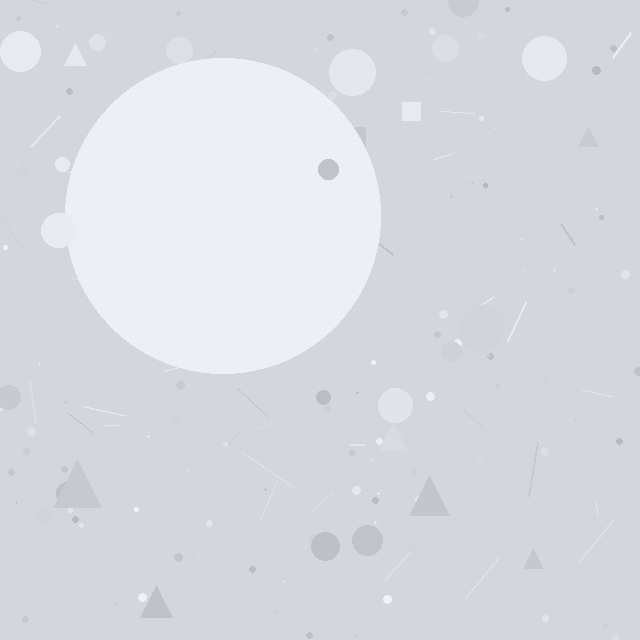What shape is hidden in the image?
A circle is hidden in the image.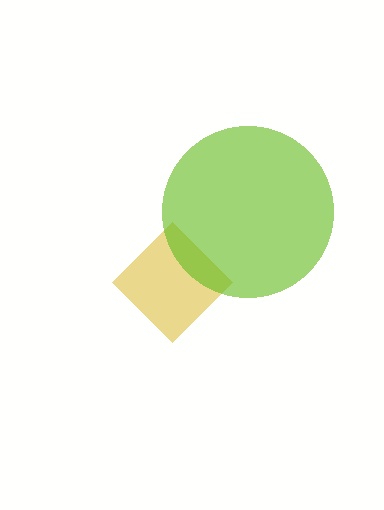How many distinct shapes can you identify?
There are 2 distinct shapes: a yellow diamond, a lime circle.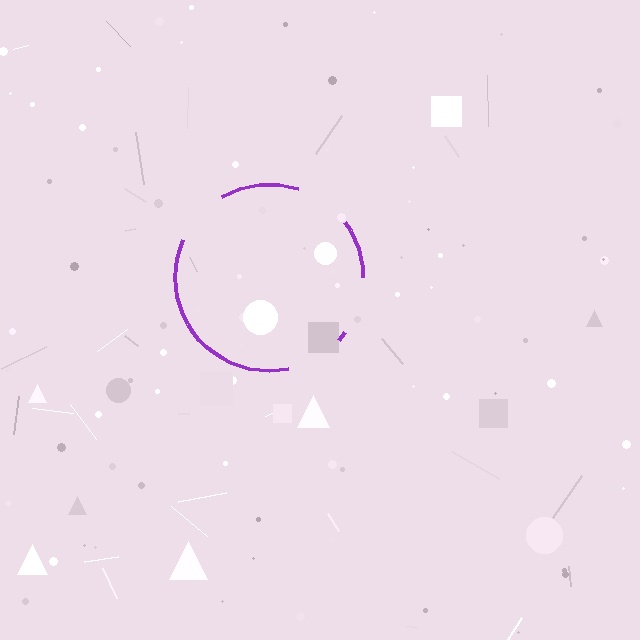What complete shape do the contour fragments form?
The contour fragments form a circle.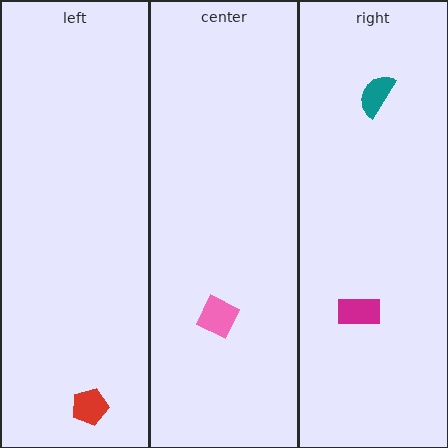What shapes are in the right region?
The teal semicircle, the magenta rectangle.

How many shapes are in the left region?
1.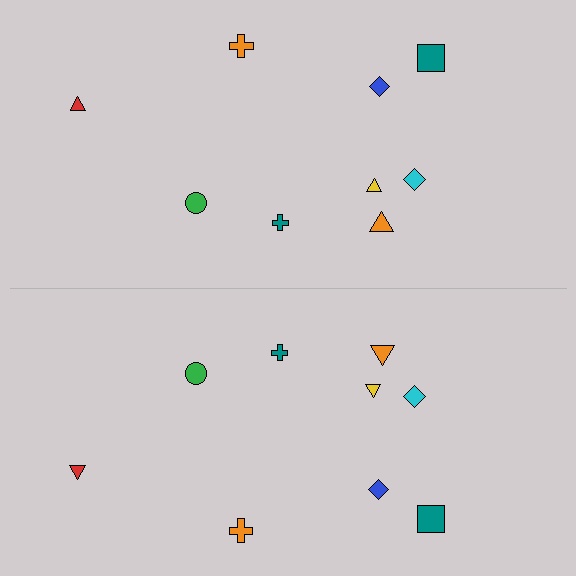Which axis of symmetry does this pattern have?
The pattern has a horizontal axis of symmetry running through the center of the image.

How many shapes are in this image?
There are 18 shapes in this image.